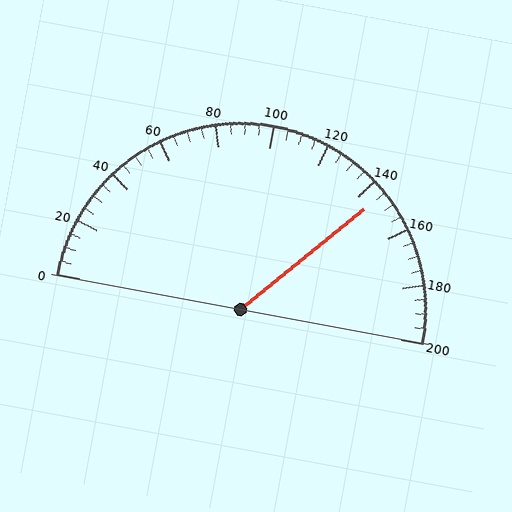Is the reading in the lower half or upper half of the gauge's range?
The reading is in the upper half of the range (0 to 200).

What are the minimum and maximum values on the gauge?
The gauge ranges from 0 to 200.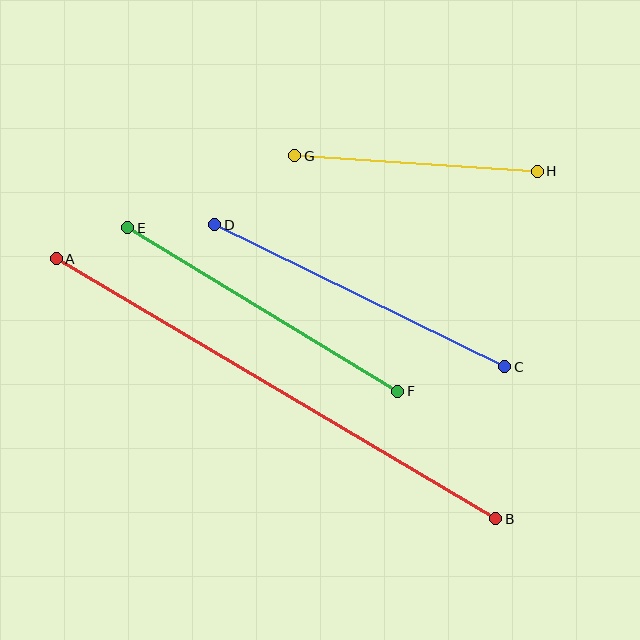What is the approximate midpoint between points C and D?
The midpoint is at approximately (360, 296) pixels.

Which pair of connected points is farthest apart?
Points A and B are farthest apart.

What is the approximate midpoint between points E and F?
The midpoint is at approximately (263, 310) pixels.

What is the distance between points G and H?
The distance is approximately 243 pixels.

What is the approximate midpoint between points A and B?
The midpoint is at approximately (276, 389) pixels.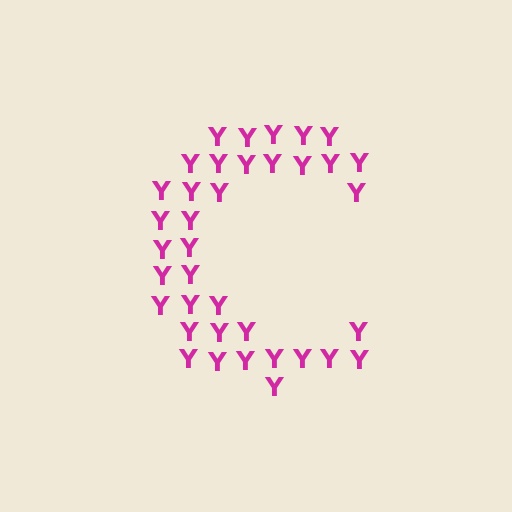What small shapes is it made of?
It is made of small letter Y's.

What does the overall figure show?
The overall figure shows the letter C.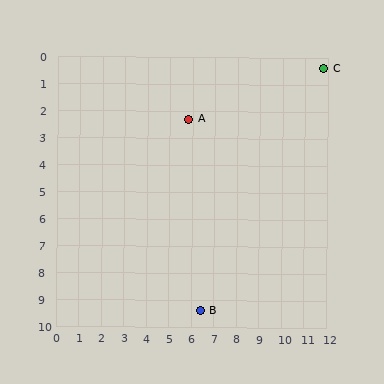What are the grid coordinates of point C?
Point C is at approximately (11.8, 0.4).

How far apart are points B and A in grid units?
Points B and A are about 7.1 grid units apart.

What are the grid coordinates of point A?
Point A is at approximately (5.8, 2.3).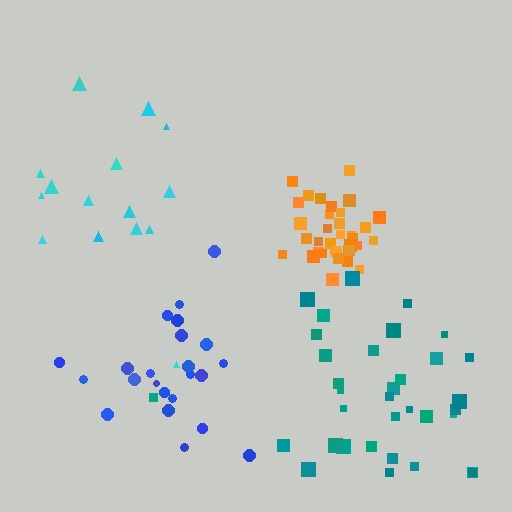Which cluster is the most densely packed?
Orange.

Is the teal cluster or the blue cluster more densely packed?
Blue.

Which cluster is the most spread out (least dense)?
Cyan.